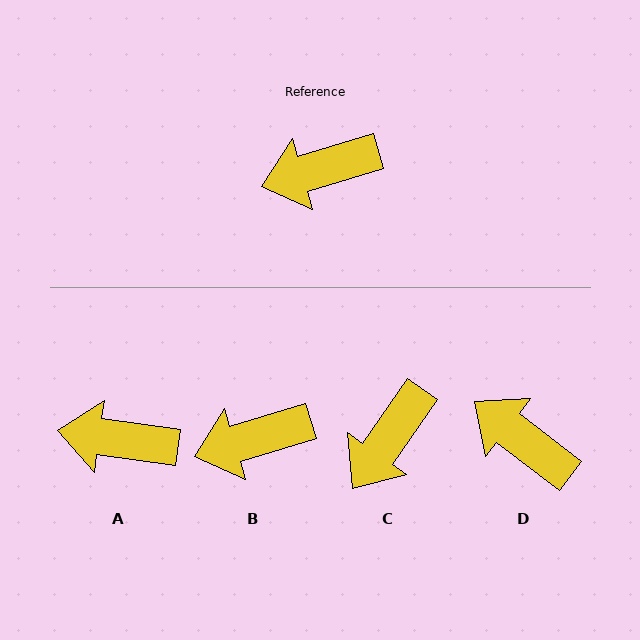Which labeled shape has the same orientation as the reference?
B.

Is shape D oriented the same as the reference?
No, it is off by about 54 degrees.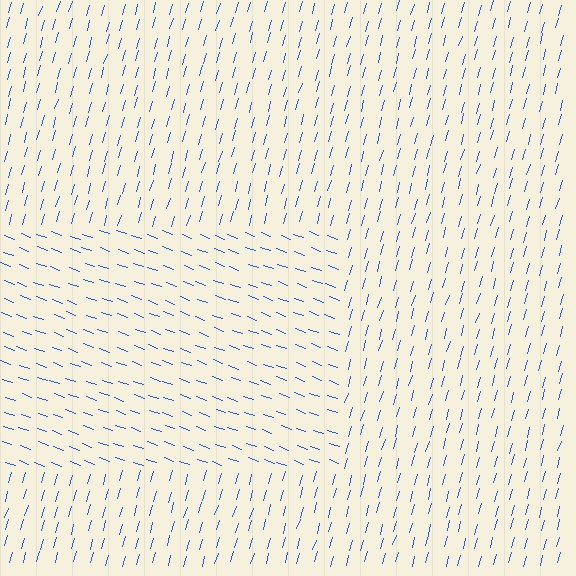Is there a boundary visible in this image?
Yes, there is a texture boundary formed by a change in line orientation.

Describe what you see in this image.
The image is filled with small blue line segments. A rectangle region in the image has lines oriented differently from the surrounding lines, creating a visible texture boundary.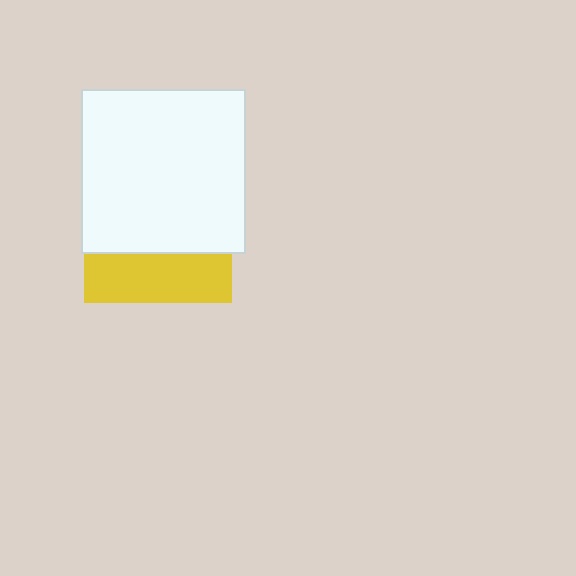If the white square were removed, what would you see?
You would see the complete yellow square.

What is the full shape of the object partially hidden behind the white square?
The partially hidden object is a yellow square.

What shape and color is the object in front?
The object in front is a white square.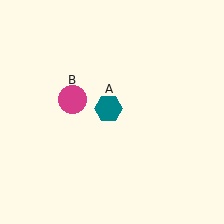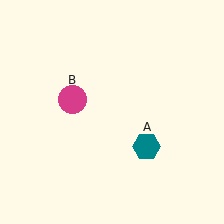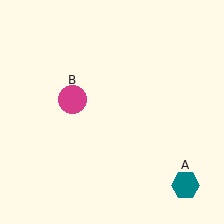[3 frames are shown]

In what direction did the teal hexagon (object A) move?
The teal hexagon (object A) moved down and to the right.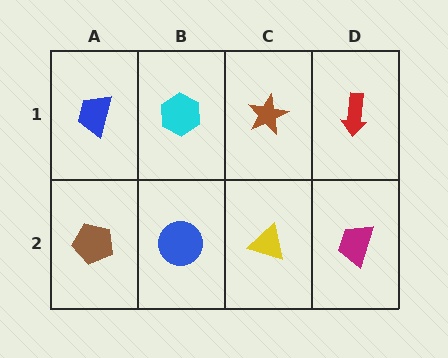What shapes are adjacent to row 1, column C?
A yellow triangle (row 2, column C), a cyan hexagon (row 1, column B), a red arrow (row 1, column D).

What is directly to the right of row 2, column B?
A yellow triangle.